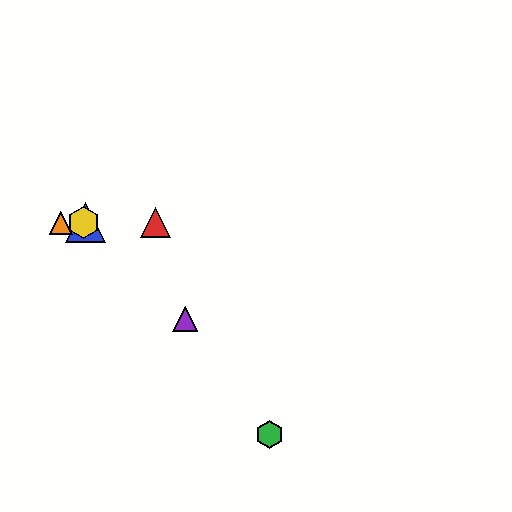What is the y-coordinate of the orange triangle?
The orange triangle is at y≈223.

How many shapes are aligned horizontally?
4 shapes (the red triangle, the blue triangle, the yellow hexagon, the orange triangle) are aligned horizontally.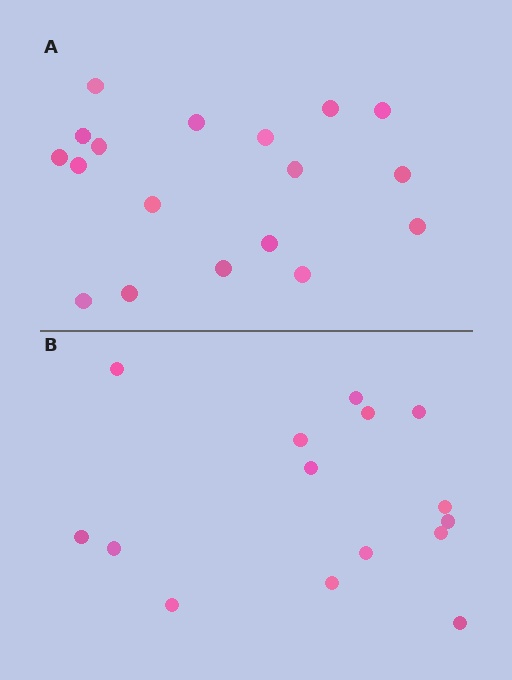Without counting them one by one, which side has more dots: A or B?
Region A (the top region) has more dots.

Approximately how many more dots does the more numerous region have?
Region A has just a few more — roughly 2 or 3 more dots than region B.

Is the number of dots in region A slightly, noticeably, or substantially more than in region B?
Region A has only slightly more — the two regions are fairly close. The ratio is roughly 1.2 to 1.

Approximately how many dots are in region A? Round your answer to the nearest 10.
About 20 dots. (The exact count is 18, which rounds to 20.)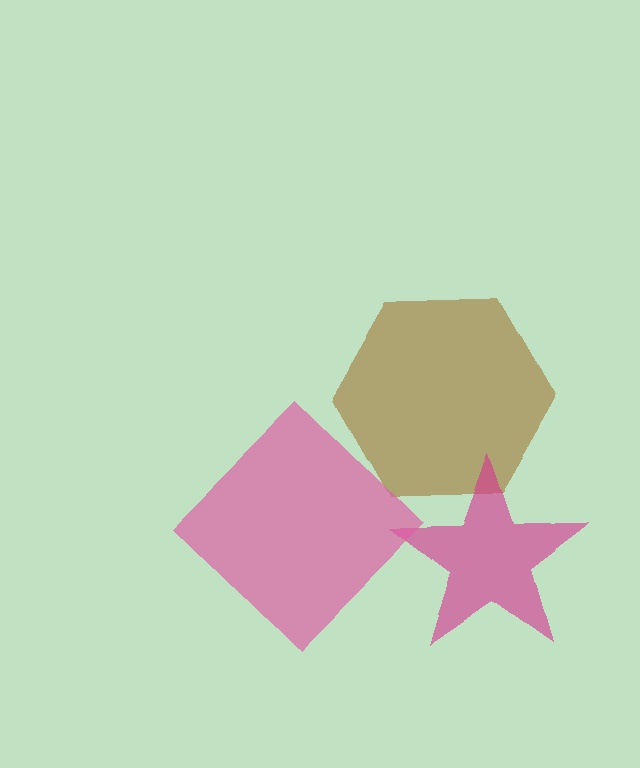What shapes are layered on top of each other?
The layered shapes are: a brown hexagon, a magenta star, a pink diamond.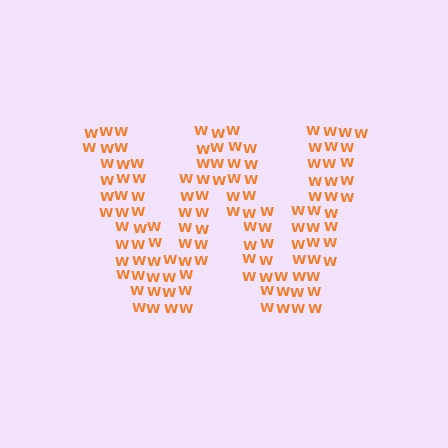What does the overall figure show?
The overall figure shows the letter W.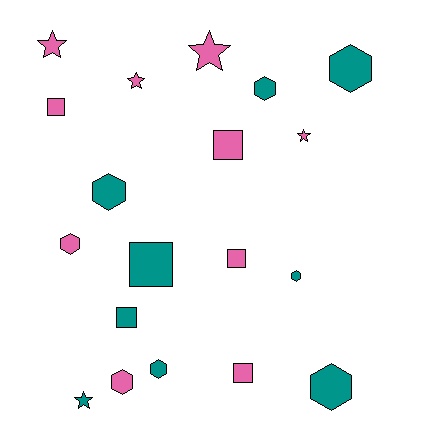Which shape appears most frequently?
Hexagon, with 8 objects.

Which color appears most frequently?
Pink, with 10 objects.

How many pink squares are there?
There are 4 pink squares.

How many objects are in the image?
There are 19 objects.